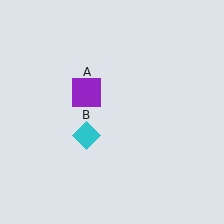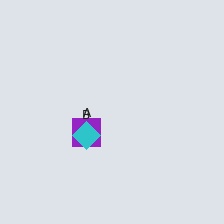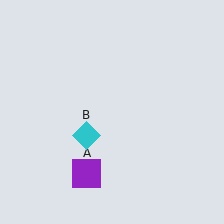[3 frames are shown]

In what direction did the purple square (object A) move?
The purple square (object A) moved down.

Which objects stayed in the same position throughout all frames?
Cyan diamond (object B) remained stationary.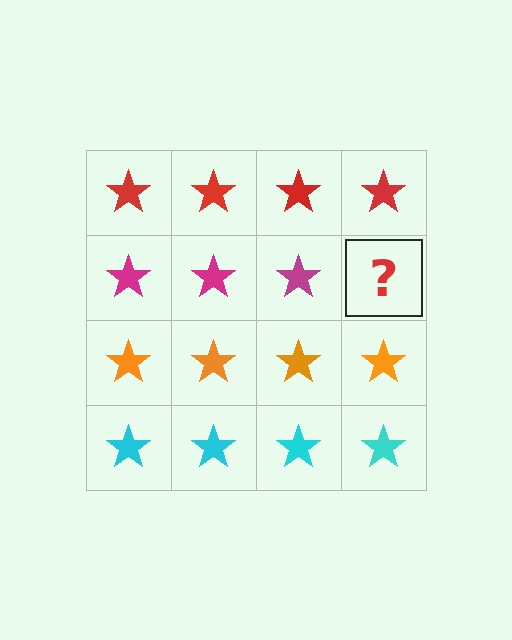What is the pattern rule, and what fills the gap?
The rule is that each row has a consistent color. The gap should be filled with a magenta star.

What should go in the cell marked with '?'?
The missing cell should contain a magenta star.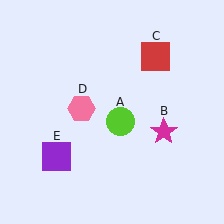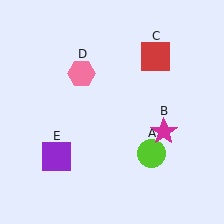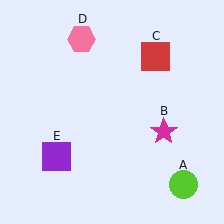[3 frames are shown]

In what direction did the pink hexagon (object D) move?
The pink hexagon (object D) moved up.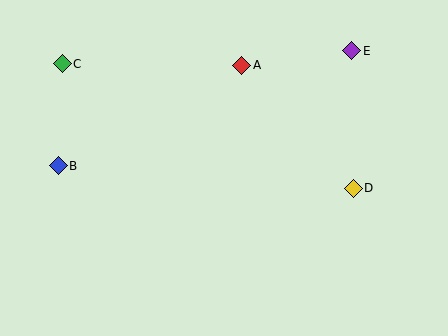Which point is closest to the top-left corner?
Point C is closest to the top-left corner.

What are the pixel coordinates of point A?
Point A is at (242, 65).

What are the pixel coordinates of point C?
Point C is at (62, 64).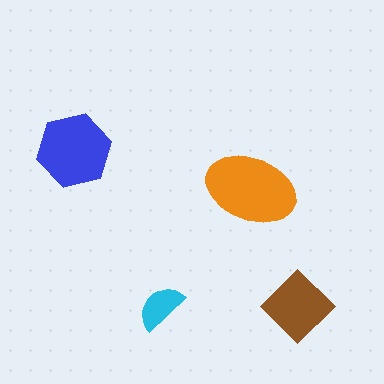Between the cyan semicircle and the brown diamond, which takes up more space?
The brown diamond.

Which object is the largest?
The orange ellipse.